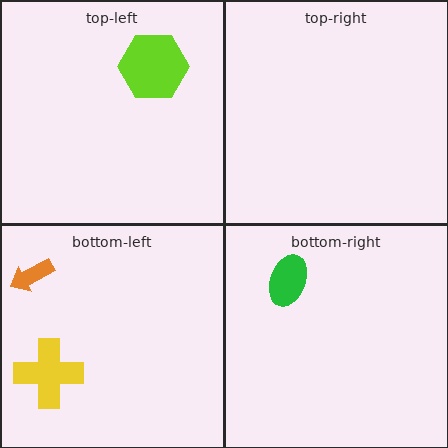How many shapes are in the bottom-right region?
1.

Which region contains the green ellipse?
The bottom-right region.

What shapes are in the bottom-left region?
The orange arrow, the yellow cross.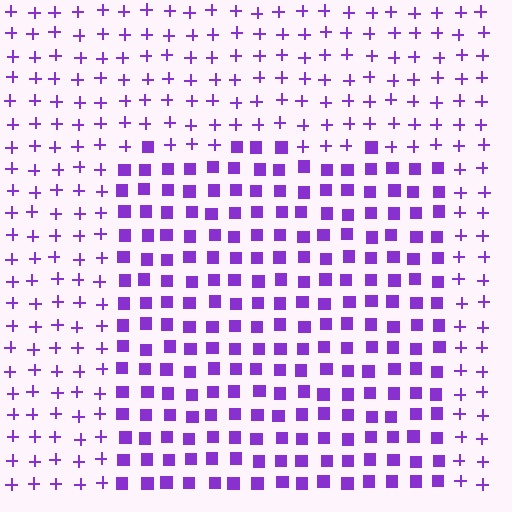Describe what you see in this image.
The image is filled with small purple elements arranged in a uniform grid. A rectangle-shaped region contains squares, while the surrounding area contains plus signs. The boundary is defined purely by the change in element shape.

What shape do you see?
I see a rectangle.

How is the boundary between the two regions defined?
The boundary is defined by a change in element shape: squares inside vs. plus signs outside. All elements share the same color and spacing.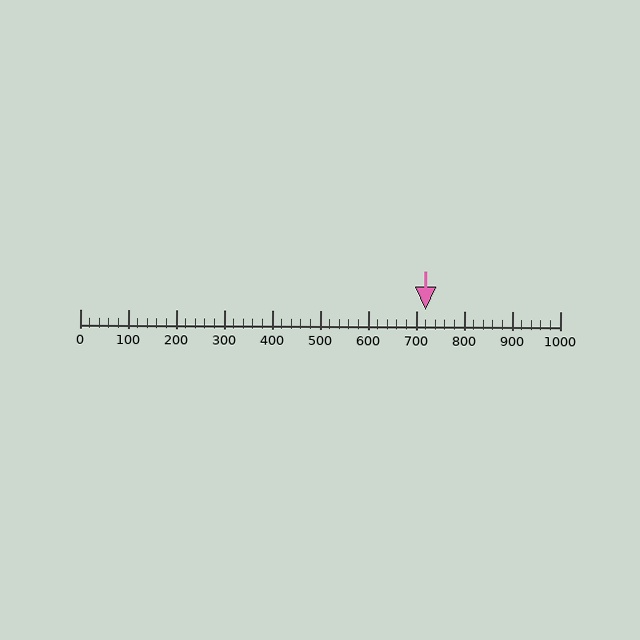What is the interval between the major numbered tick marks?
The major tick marks are spaced 100 units apart.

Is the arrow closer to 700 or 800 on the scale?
The arrow is closer to 700.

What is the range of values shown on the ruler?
The ruler shows values from 0 to 1000.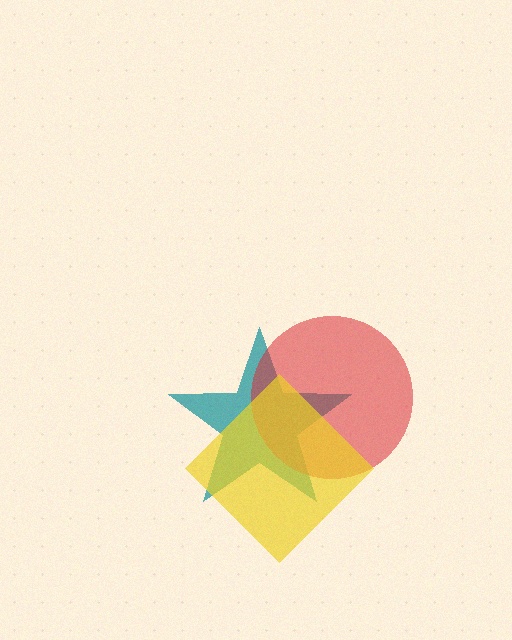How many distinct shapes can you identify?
There are 3 distinct shapes: a teal star, a red circle, a yellow diamond.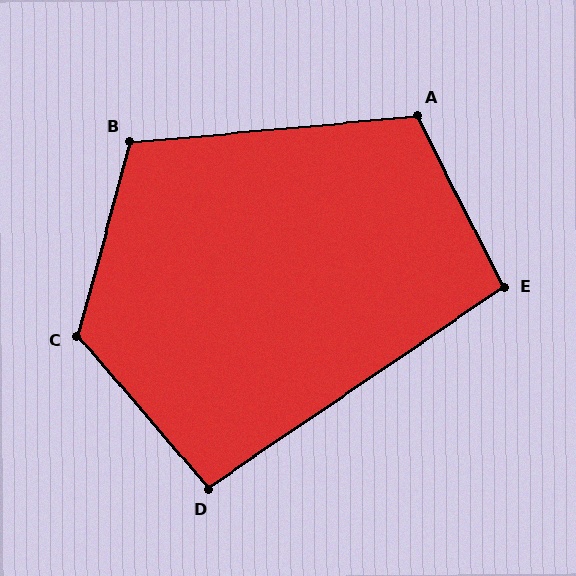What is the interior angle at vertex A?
Approximately 111 degrees (obtuse).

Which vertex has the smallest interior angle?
D, at approximately 96 degrees.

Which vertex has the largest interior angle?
C, at approximately 124 degrees.